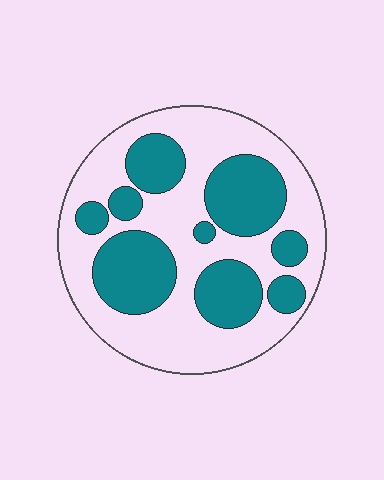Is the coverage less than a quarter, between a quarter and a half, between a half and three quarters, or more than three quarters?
Between a quarter and a half.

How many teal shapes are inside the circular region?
9.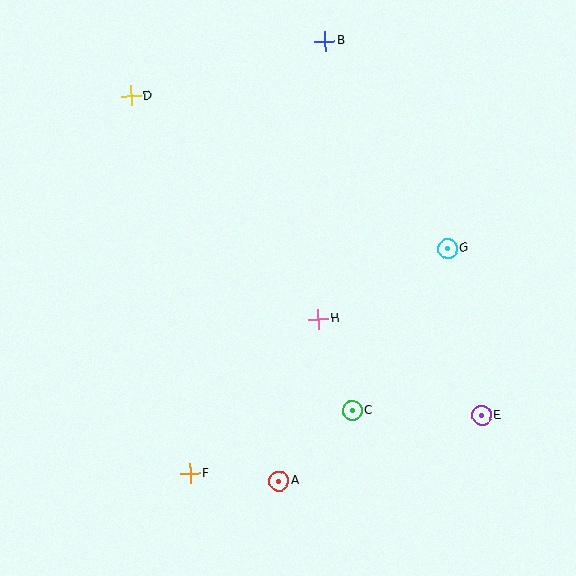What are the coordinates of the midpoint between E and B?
The midpoint between E and B is at (403, 229).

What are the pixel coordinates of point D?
Point D is at (131, 96).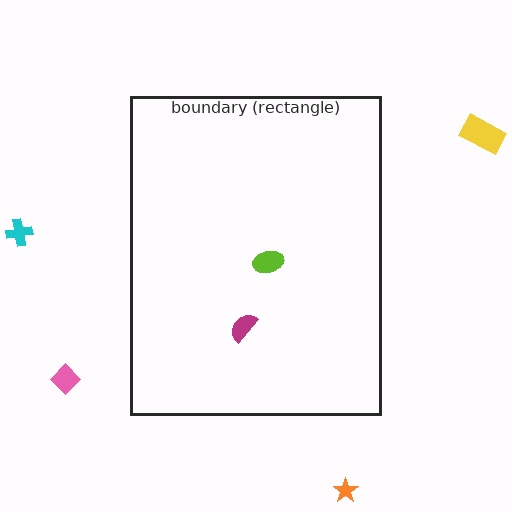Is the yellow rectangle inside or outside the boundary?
Outside.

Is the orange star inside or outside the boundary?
Outside.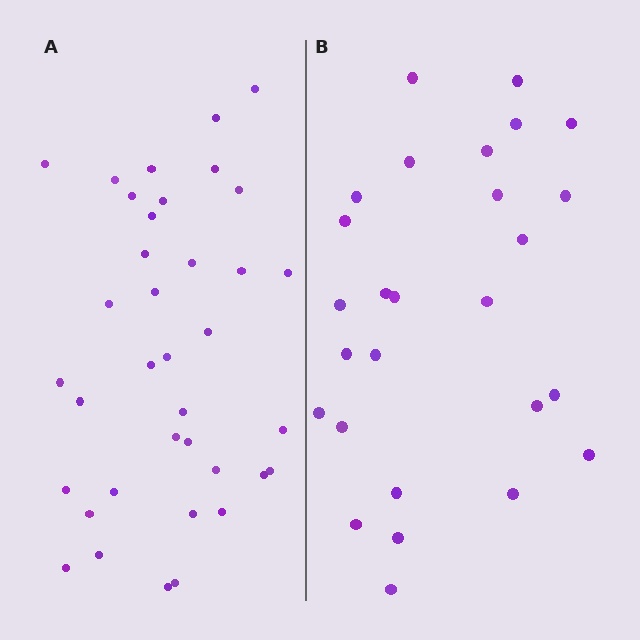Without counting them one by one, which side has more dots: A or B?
Region A (the left region) has more dots.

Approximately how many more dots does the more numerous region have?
Region A has roughly 10 or so more dots than region B.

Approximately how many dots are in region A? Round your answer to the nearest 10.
About 40 dots. (The exact count is 37, which rounds to 40.)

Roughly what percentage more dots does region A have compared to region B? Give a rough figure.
About 35% more.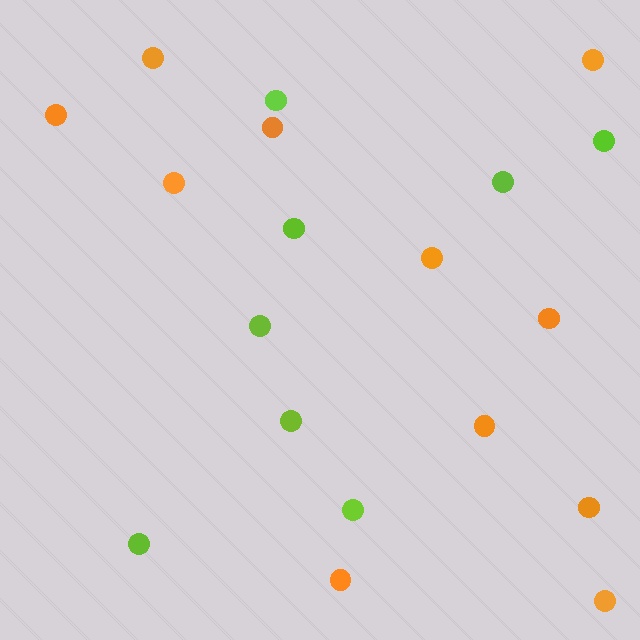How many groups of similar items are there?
There are 2 groups: one group of lime circles (8) and one group of orange circles (11).